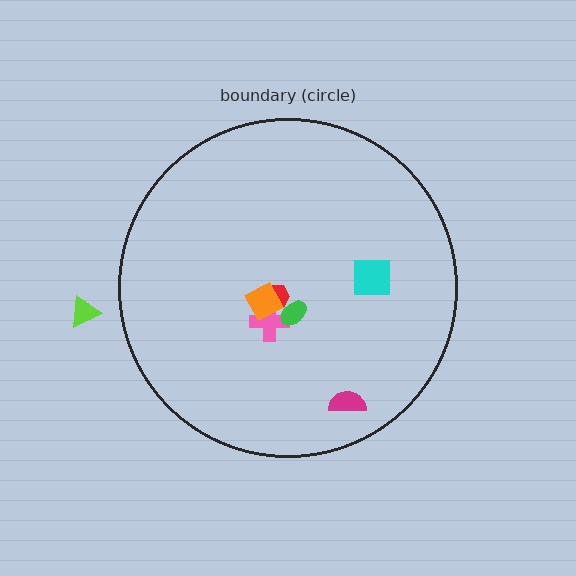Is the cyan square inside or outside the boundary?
Inside.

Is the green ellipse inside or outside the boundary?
Inside.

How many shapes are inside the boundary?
6 inside, 1 outside.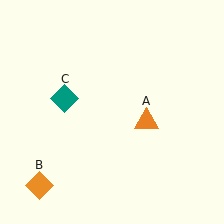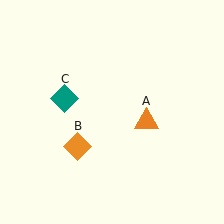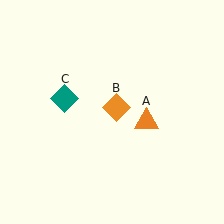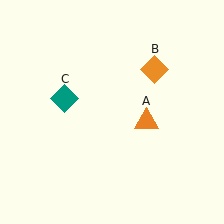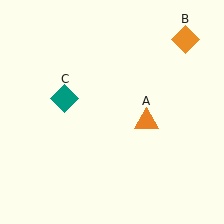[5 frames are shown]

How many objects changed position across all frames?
1 object changed position: orange diamond (object B).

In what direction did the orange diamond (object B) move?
The orange diamond (object B) moved up and to the right.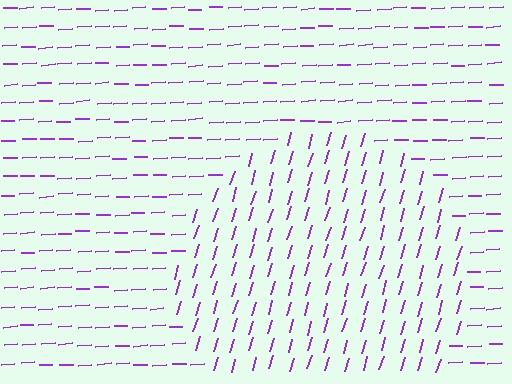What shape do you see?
I see a circle.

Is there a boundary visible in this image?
Yes, there is a texture boundary formed by a change in line orientation.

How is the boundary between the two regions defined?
The boundary is defined purely by a change in line orientation (approximately 70 degrees difference). All lines are the same color and thickness.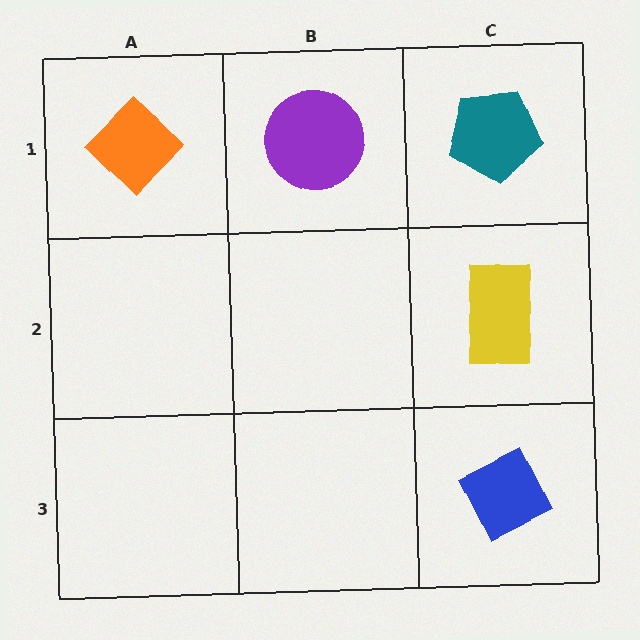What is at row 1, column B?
A purple circle.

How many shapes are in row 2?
1 shape.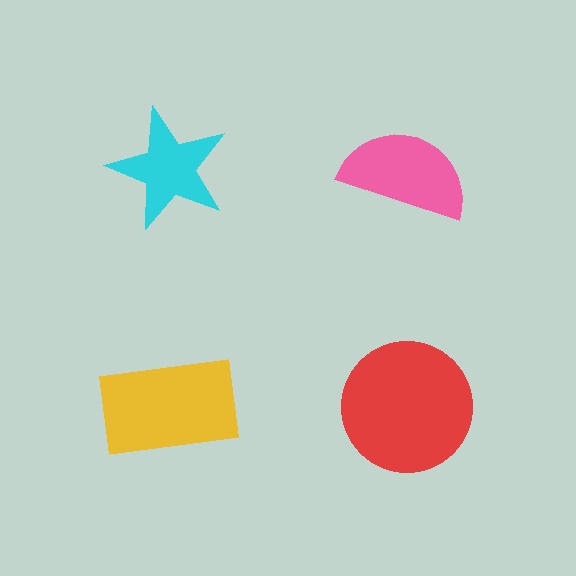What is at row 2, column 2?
A red circle.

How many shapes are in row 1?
2 shapes.